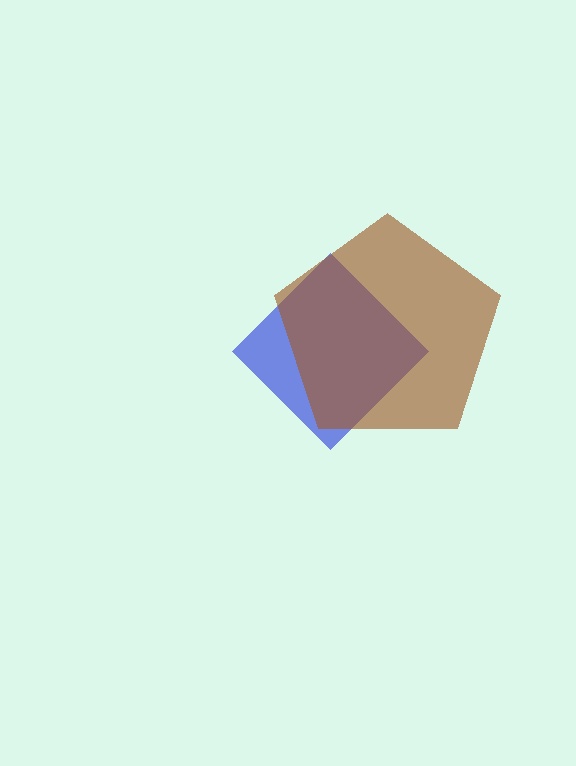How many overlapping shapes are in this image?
There are 2 overlapping shapes in the image.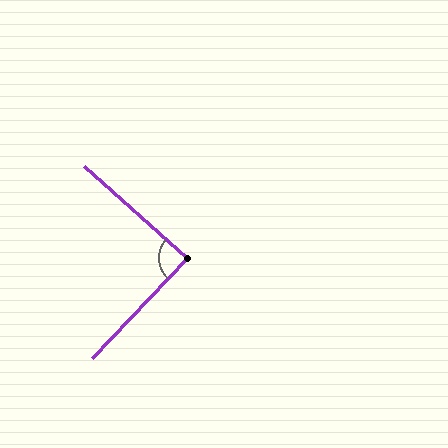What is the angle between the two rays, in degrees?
Approximately 88 degrees.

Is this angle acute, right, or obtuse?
It is approximately a right angle.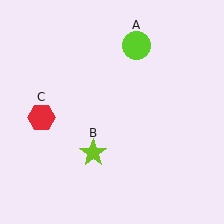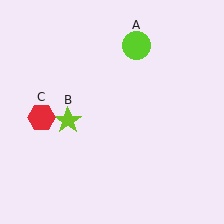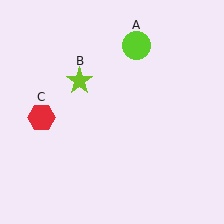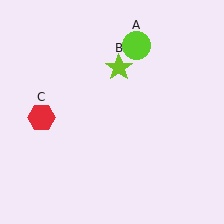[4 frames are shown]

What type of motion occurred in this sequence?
The lime star (object B) rotated clockwise around the center of the scene.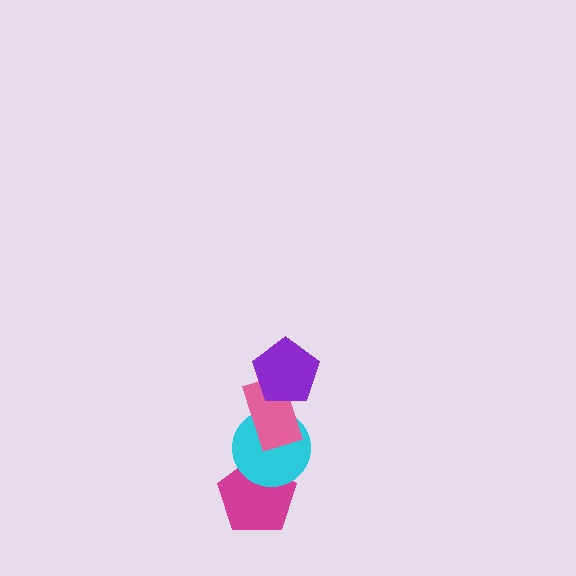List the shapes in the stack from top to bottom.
From top to bottom: the purple pentagon, the pink rectangle, the cyan circle, the magenta pentagon.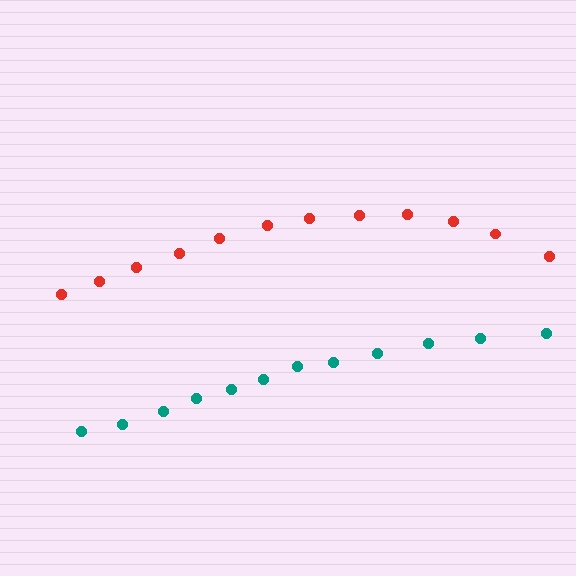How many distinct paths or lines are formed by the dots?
There are 2 distinct paths.